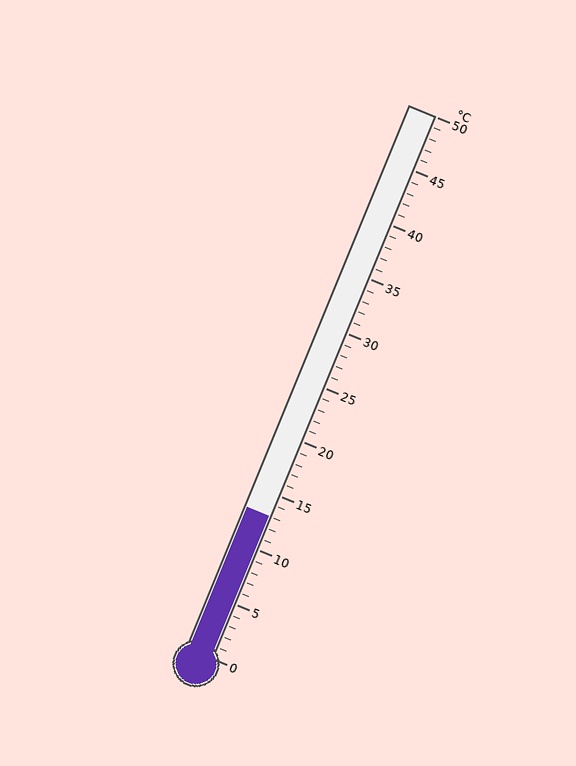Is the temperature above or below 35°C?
The temperature is below 35°C.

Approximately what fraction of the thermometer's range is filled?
The thermometer is filled to approximately 25% of its range.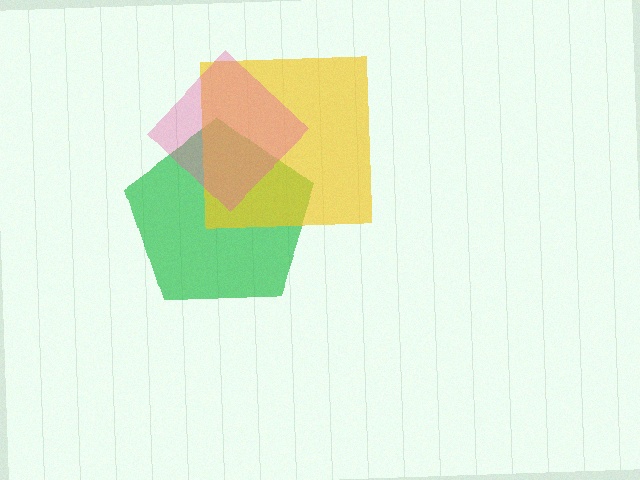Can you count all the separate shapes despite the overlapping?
Yes, there are 3 separate shapes.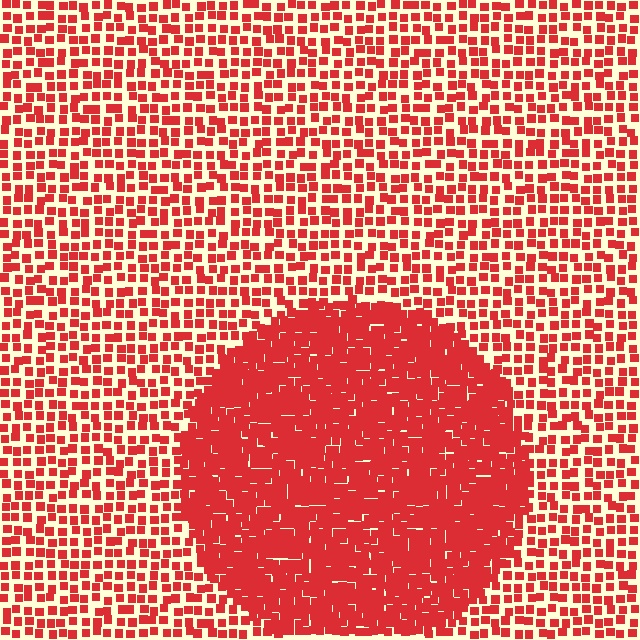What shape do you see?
I see a circle.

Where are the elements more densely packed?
The elements are more densely packed inside the circle boundary.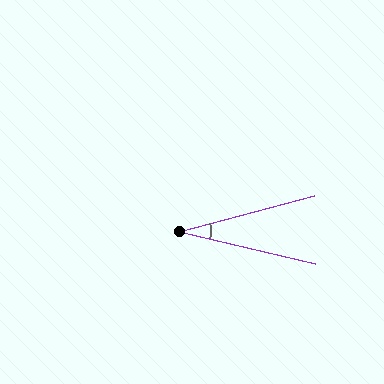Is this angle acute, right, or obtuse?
It is acute.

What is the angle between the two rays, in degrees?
Approximately 28 degrees.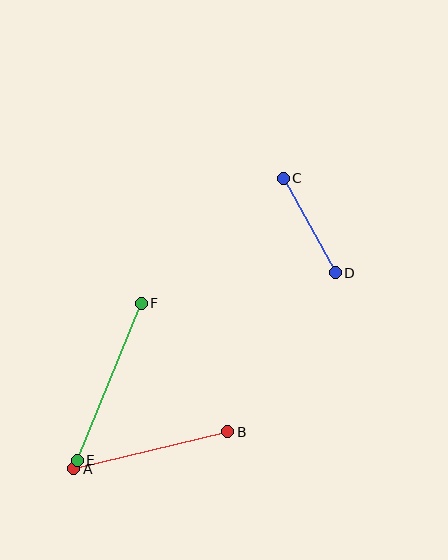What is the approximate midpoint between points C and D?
The midpoint is at approximately (309, 225) pixels.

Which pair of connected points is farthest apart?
Points E and F are farthest apart.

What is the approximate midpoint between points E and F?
The midpoint is at approximately (109, 382) pixels.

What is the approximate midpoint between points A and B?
The midpoint is at approximately (151, 450) pixels.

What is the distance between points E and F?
The distance is approximately 170 pixels.